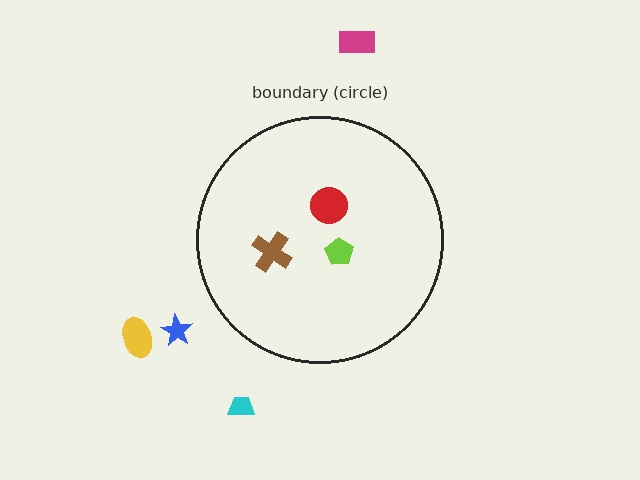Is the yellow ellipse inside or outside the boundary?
Outside.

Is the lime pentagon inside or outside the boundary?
Inside.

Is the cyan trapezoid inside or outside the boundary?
Outside.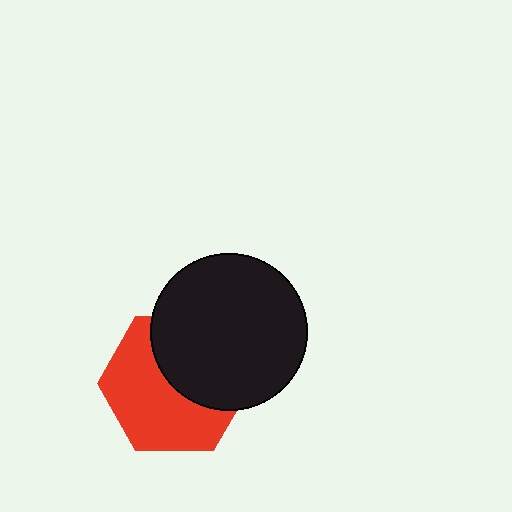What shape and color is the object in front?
The object in front is a black circle.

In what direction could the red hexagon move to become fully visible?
The red hexagon could move toward the lower-left. That would shift it out from behind the black circle entirely.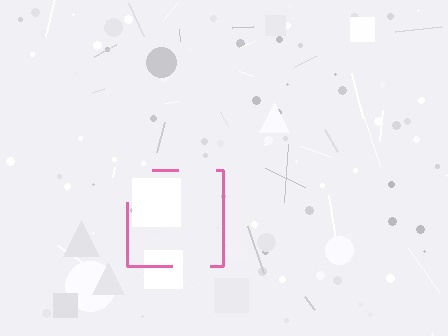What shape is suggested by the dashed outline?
The dashed outline suggests a square.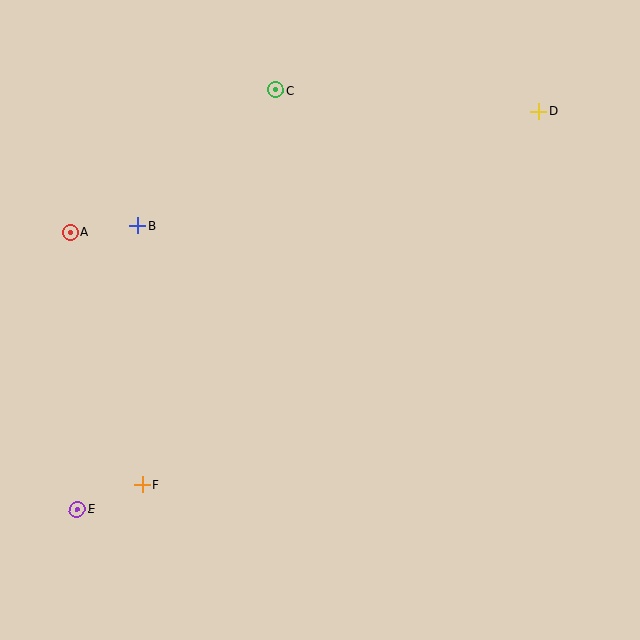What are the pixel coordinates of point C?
Point C is at (276, 90).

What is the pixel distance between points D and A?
The distance between D and A is 483 pixels.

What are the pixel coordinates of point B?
Point B is at (138, 225).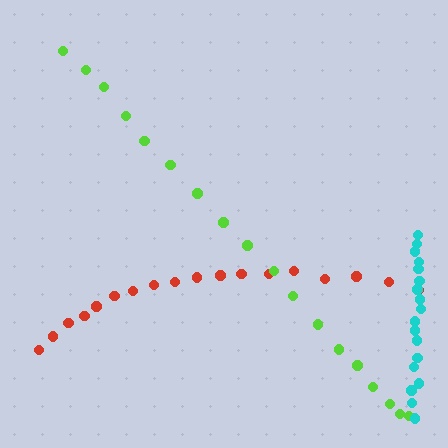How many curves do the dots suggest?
There are 3 distinct paths.